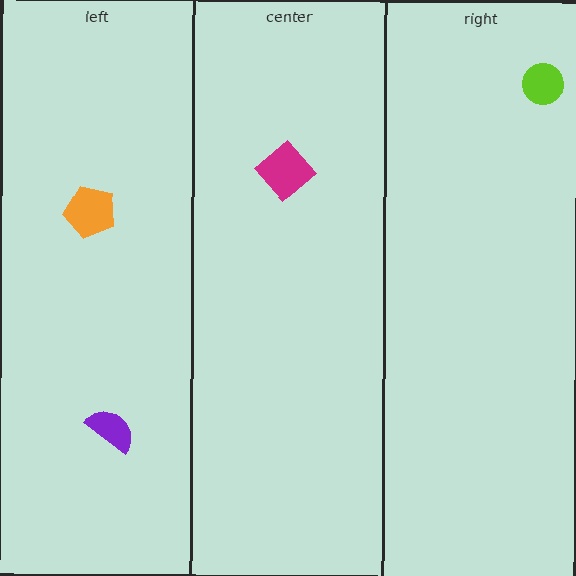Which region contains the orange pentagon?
The left region.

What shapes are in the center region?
The magenta diamond.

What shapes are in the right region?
The lime circle.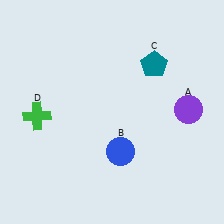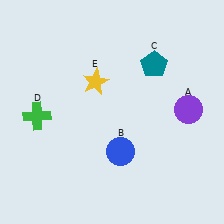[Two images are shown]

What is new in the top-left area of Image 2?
A yellow star (E) was added in the top-left area of Image 2.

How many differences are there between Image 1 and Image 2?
There is 1 difference between the two images.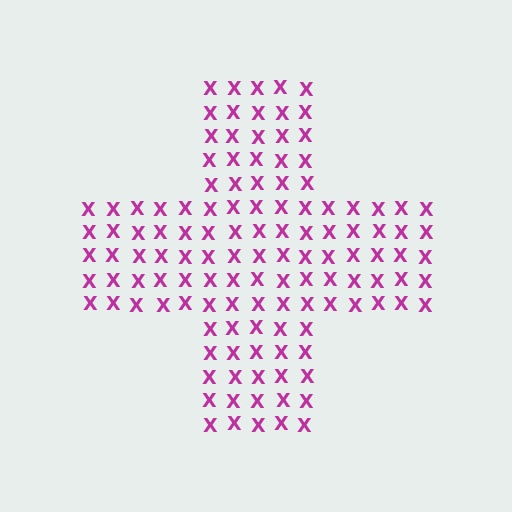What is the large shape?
The large shape is a cross.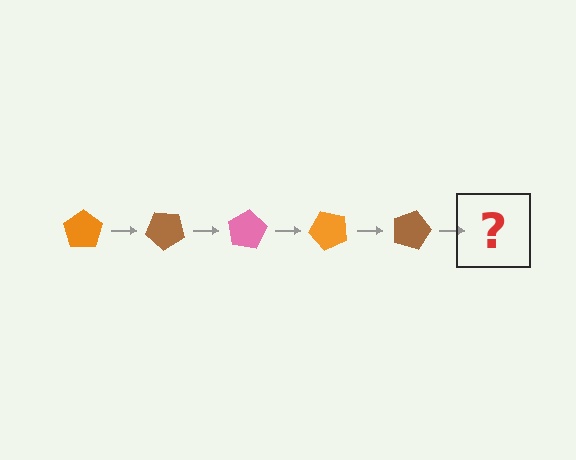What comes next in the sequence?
The next element should be a pink pentagon, rotated 200 degrees from the start.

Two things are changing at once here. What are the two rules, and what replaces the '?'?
The two rules are that it rotates 40 degrees each step and the color cycles through orange, brown, and pink. The '?' should be a pink pentagon, rotated 200 degrees from the start.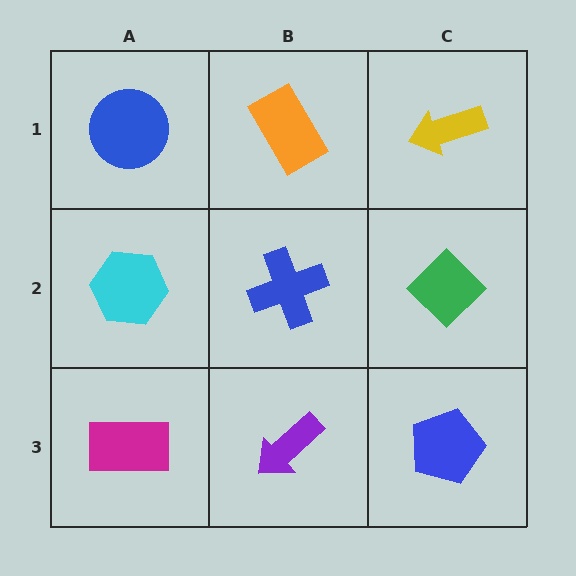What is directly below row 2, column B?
A purple arrow.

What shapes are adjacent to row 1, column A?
A cyan hexagon (row 2, column A), an orange rectangle (row 1, column B).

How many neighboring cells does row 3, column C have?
2.